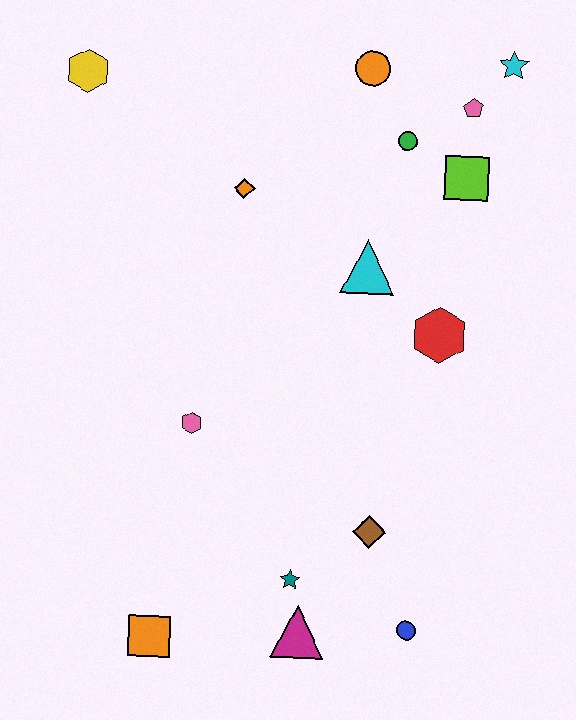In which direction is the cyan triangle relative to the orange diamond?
The cyan triangle is to the right of the orange diamond.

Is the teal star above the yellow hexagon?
No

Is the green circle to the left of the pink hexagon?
No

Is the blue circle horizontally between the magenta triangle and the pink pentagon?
Yes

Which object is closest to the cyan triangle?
The red hexagon is closest to the cyan triangle.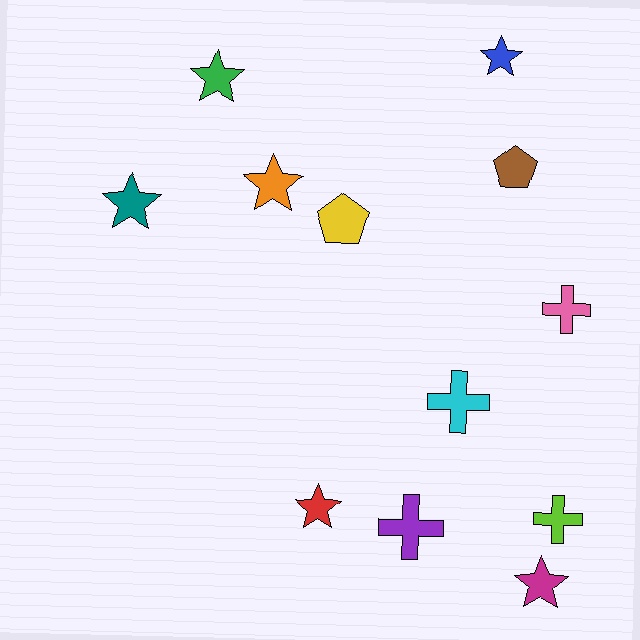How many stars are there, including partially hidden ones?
There are 6 stars.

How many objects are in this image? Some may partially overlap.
There are 12 objects.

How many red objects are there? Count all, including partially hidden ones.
There is 1 red object.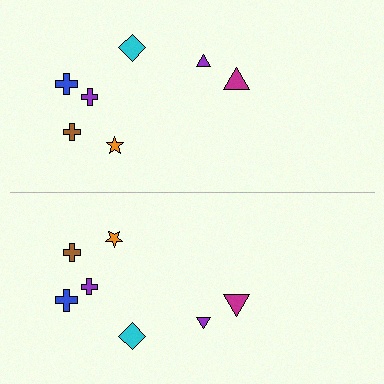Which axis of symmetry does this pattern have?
The pattern has a horizontal axis of symmetry running through the center of the image.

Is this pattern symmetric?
Yes, this pattern has bilateral (reflection) symmetry.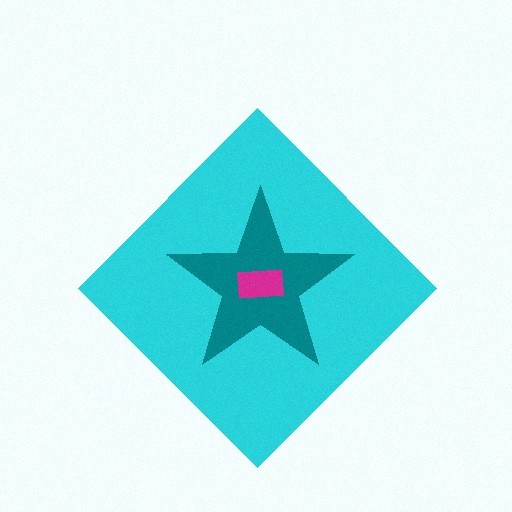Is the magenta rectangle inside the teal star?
Yes.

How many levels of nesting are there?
3.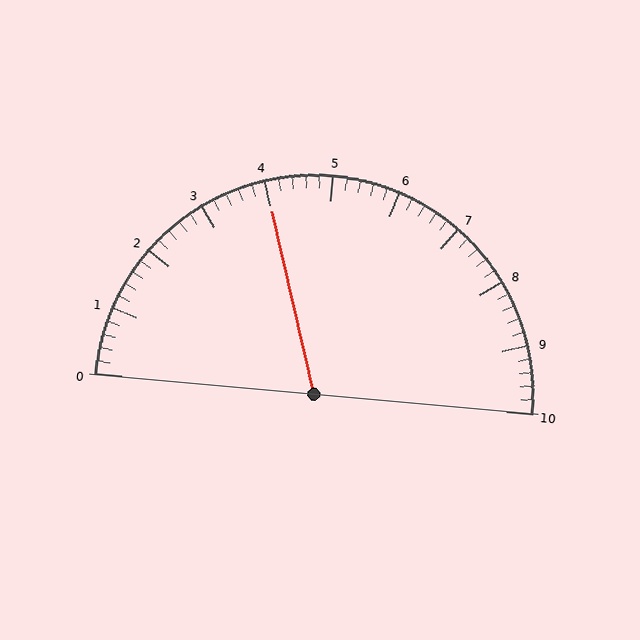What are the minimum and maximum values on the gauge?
The gauge ranges from 0 to 10.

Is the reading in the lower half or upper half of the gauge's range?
The reading is in the lower half of the range (0 to 10).